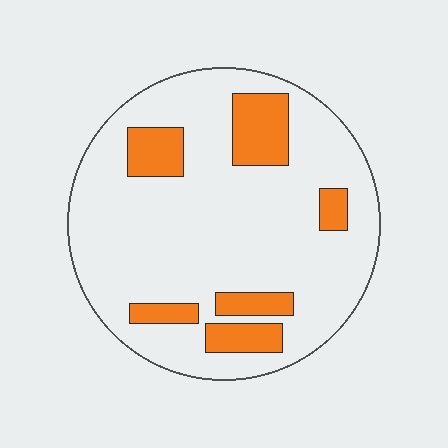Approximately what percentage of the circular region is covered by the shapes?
Approximately 20%.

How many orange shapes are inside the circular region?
6.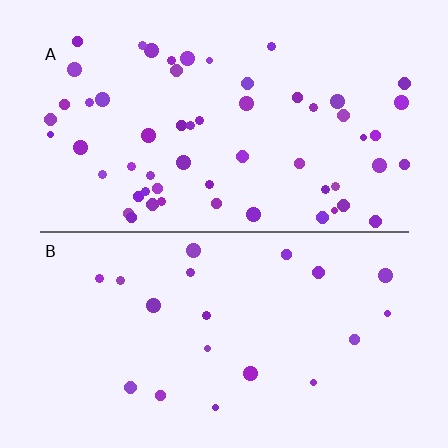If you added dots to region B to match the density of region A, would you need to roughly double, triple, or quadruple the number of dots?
Approximately triple.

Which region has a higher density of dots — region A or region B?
A (the top).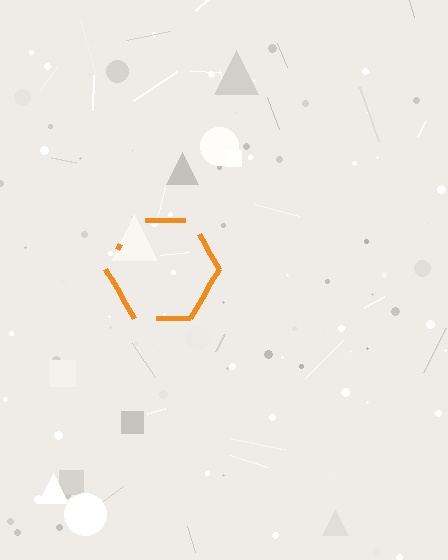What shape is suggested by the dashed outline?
The dashed outline suggests a hexagon.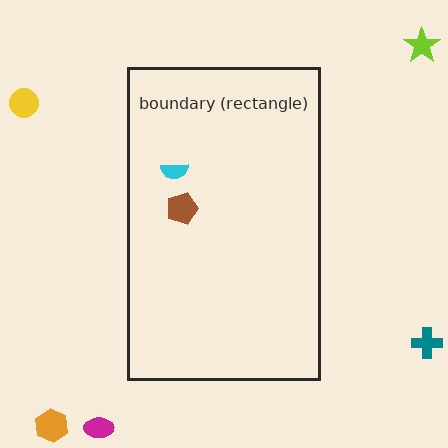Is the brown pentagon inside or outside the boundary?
Inside.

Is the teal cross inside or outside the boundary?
Outside.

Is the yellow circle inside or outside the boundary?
Outside.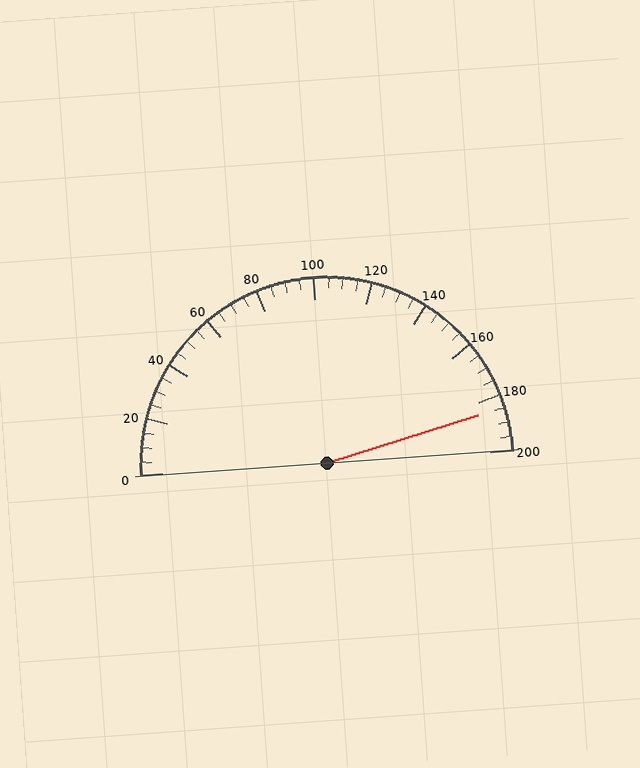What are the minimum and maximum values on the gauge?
The gauge ranges from 0 to 200.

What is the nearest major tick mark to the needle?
The nearest major tick mark is 180.